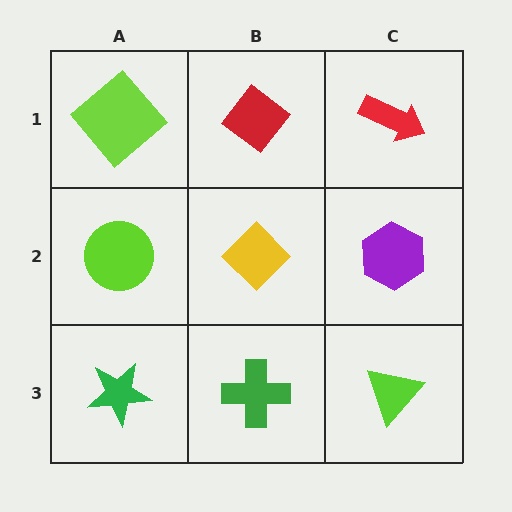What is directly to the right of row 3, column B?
A lime triangle.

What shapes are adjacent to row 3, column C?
A purple hexagon (row 2, column C), a green cross (row 3, column B).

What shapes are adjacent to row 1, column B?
A yellow diamond (row 2, column B), a lime diamond (row 1, column A), a red arrow (row 1, column C).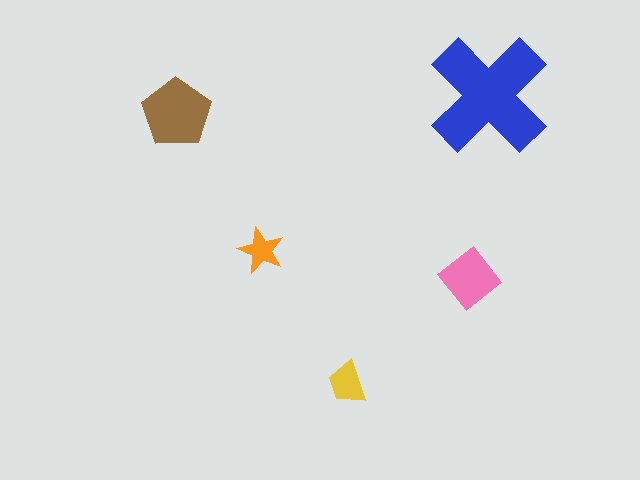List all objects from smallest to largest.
The orange star, the yellow trapezoid, the pink diamond, the brown pentagon, the blue cross.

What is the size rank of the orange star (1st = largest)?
5th.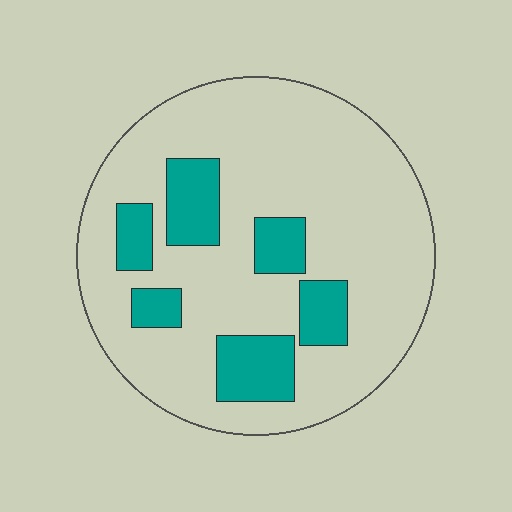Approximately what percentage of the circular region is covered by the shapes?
Approximately 20%.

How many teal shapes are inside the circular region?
6.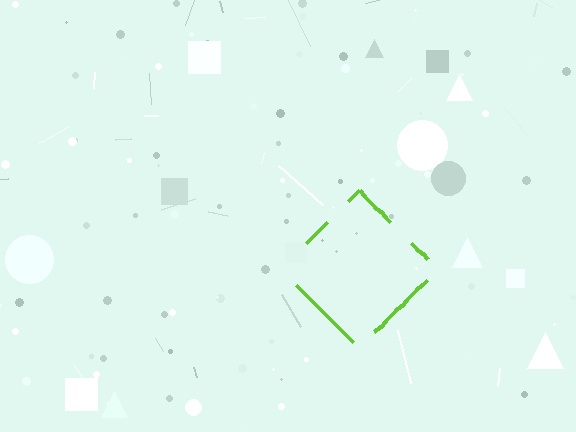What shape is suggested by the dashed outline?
The dashed outline suggests a diamond.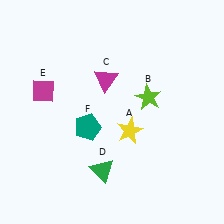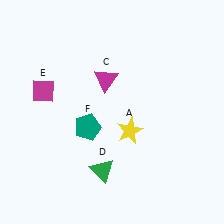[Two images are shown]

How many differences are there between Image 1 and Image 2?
There is 1 difference between the two images.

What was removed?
The lime star (B) was removed in Image 2.